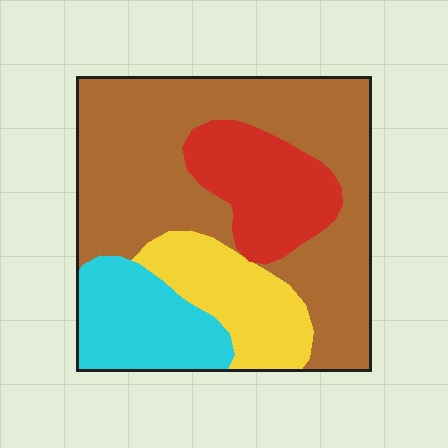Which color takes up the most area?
Brown, at roughly 55%.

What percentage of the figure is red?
Red takes up about one sixth (1/6) of the figure.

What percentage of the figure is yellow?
Yellow covers roughly 15% of the figure.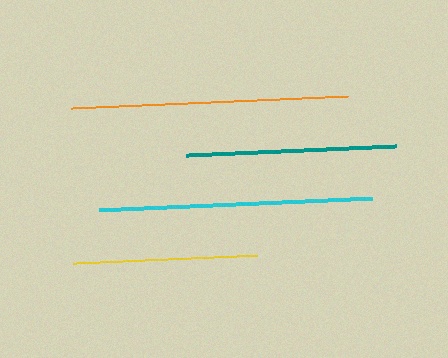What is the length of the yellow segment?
The yellow segment is approximately 185 pixels long.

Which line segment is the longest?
The orange line is the longest at approximately 276 pixels.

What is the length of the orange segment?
The orange segment is approximately 276 pixels long.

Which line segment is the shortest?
The yellow line is the shortest at approximately 185 pixels.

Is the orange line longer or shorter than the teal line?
The orange line is longer than the teal line.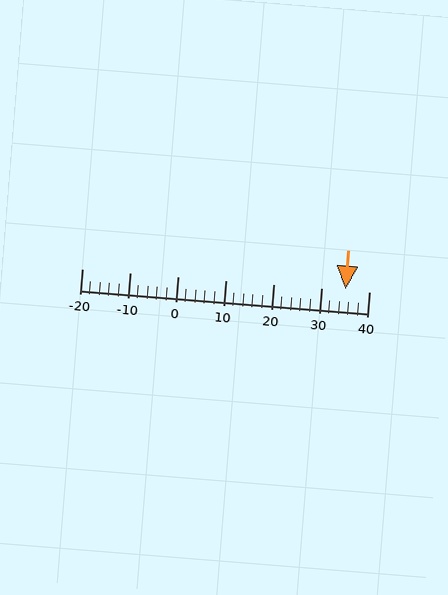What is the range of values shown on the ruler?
The ruler shows values from -20 to 40.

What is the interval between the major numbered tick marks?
The major tick marks are spaced 10 units apart.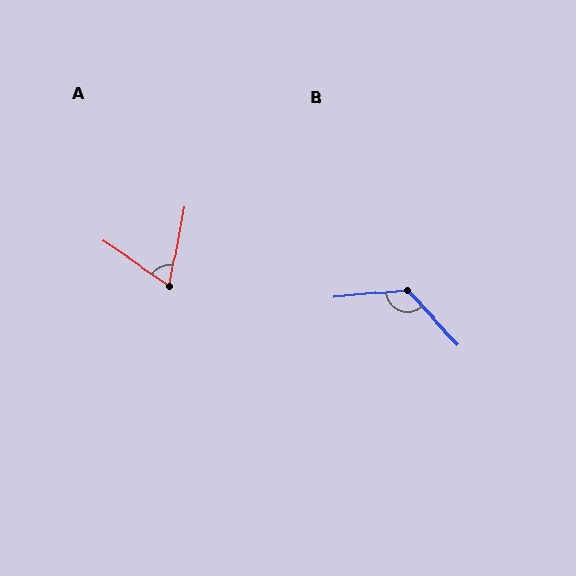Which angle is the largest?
B, at approximately 128 degrees.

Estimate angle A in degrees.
Approximately 66 degrees.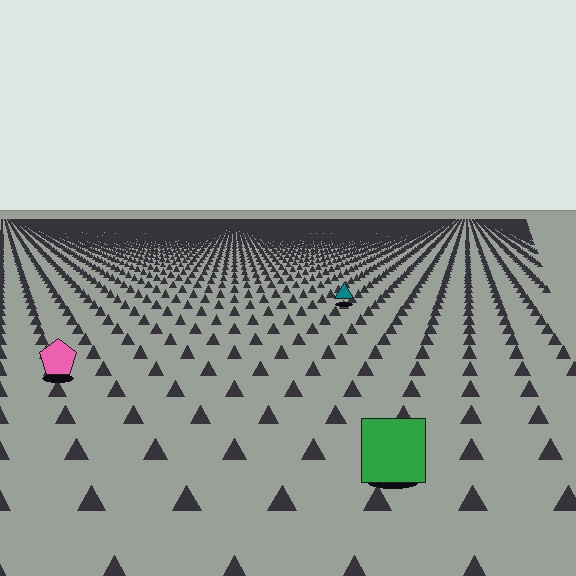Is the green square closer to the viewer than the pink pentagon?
Yes. The green square is closer — you can tell from the texture gradient: the ground texture is coarser near it.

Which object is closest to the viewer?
The green square is closest. The texture marks near it are larger and more spread out.